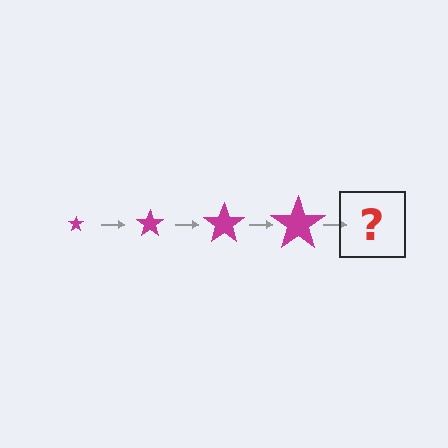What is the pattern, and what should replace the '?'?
The pattern is that the star gets progressively larger each step. The '?' should be a magenta star, larger than the previous one.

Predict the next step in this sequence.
The next step is a magenta star, larger than the previous one.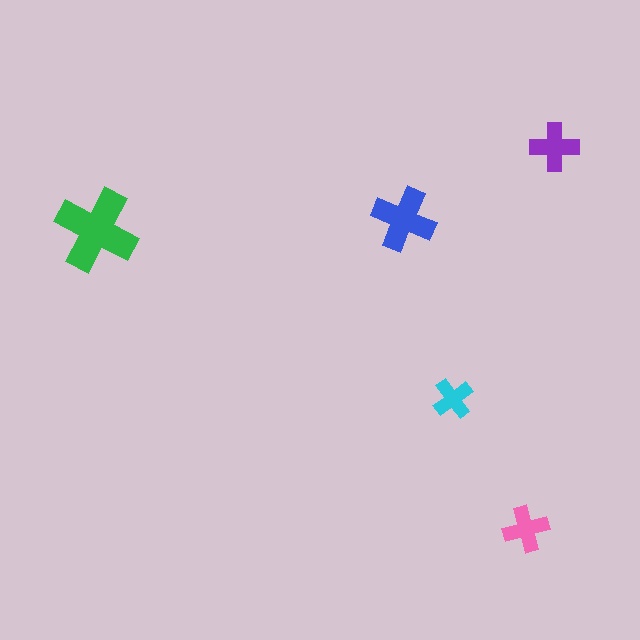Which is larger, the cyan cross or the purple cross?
The purple one.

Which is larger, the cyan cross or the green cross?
The green one.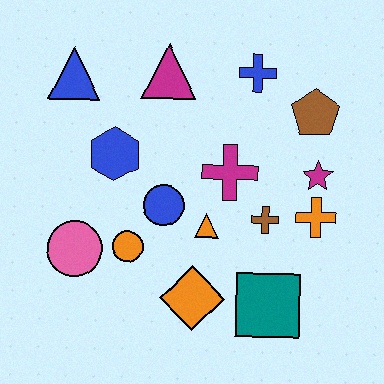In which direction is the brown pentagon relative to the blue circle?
The brown pentagon is to the right of the blue circle.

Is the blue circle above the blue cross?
No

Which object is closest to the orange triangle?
The blue circle is closest to the orange triangle.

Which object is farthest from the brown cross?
The blue triangle is farthest from the brown cross.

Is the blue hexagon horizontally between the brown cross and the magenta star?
No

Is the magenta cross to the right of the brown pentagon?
No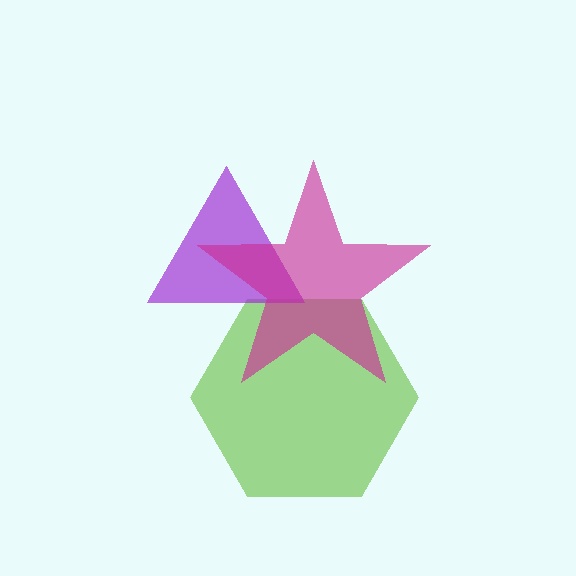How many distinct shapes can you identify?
There are 3 distinct shapes: a lime hexagon, a purple triangle, a magenta star.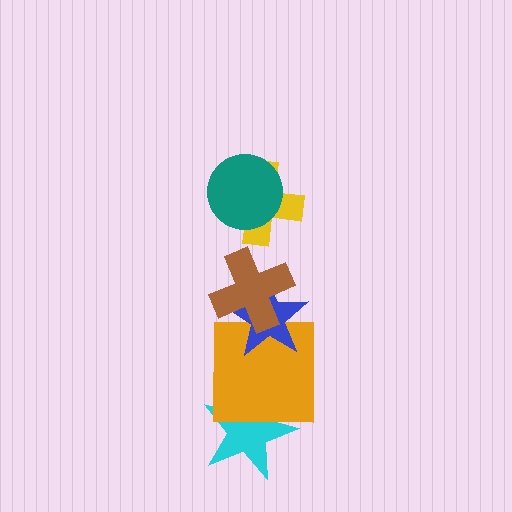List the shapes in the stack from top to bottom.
From top to bottom: the teal circle, the yellow cross, the brown cross, the blue star, the orange square, the cyan star.